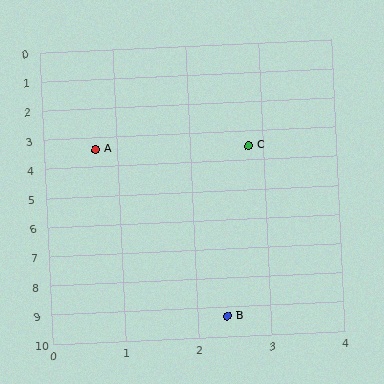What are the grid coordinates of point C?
Point C is at approximately (2.8, 3.5).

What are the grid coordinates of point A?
Point A is at approximately (0.7, 3.4).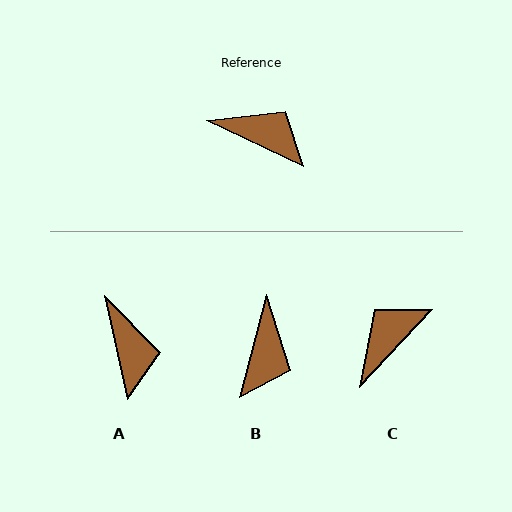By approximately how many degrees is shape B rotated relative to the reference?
Approximately 80 degrees clockwise.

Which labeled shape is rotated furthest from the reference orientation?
B, about 80 degrees away.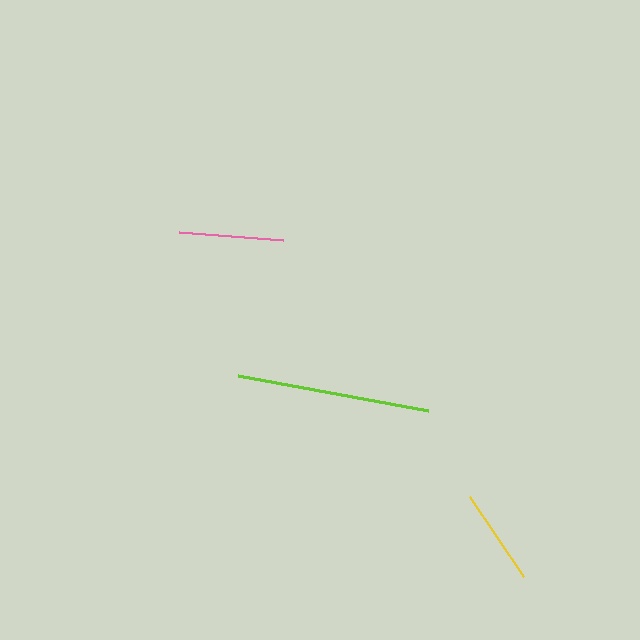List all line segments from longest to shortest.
From longest to shortest: lime, pink, yellow.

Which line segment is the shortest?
The yellow line is the shortest at approximately 97 pixels.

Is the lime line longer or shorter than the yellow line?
The lime line is longer than the yellow line.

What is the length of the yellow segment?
The yellow segment is approximately 97 pixels long.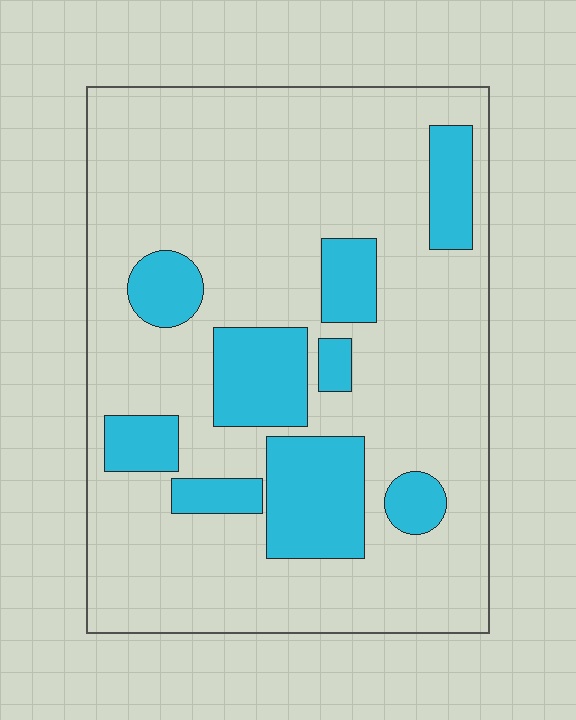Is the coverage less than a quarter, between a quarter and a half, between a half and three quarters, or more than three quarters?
Less than a quarter.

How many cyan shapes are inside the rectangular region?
9.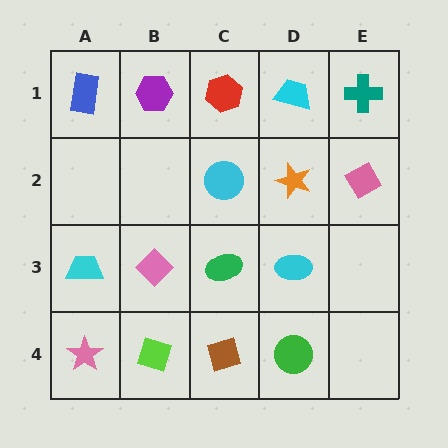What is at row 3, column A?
A cyan trapezoid.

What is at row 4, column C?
A brown diamond.